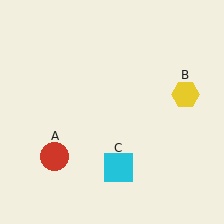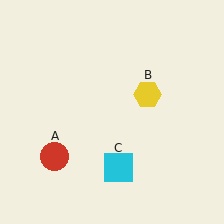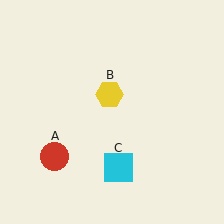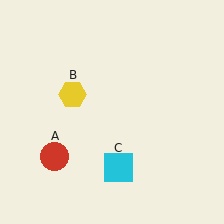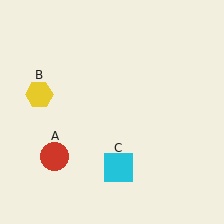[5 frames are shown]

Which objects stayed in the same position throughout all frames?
Red circle (object A) and cyan square (object C) remained stationary.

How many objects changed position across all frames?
1 object changed position: yellow hexagon (object B).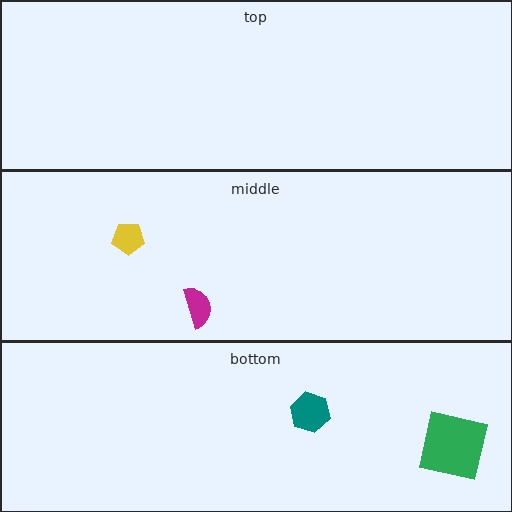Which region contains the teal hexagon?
The bottom region.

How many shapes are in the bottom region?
2.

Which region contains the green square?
The bottom region.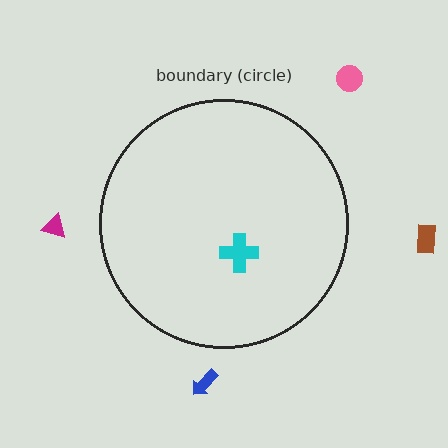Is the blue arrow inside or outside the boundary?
Outside.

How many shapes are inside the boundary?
1 inside, 4 outside.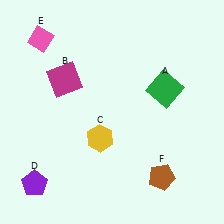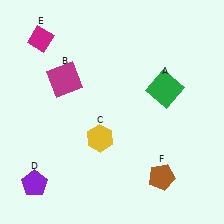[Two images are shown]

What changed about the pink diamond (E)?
In Image 1, E is pink. In Image 2, it changed to magenta.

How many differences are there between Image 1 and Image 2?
There is 1 difference between the two images.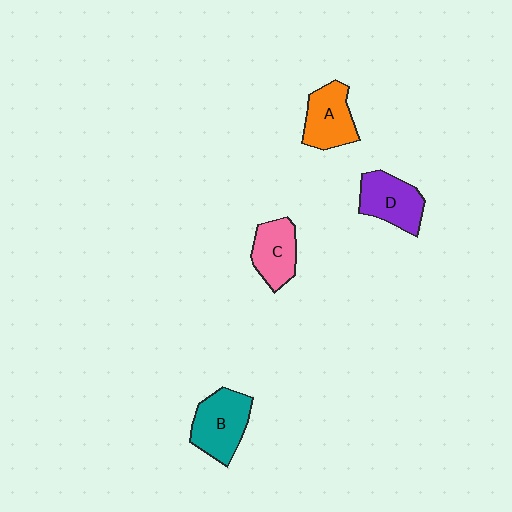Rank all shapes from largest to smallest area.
From largest to smallest: B (teal), D (purple), A (orange), C (pink).